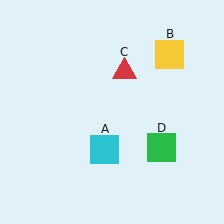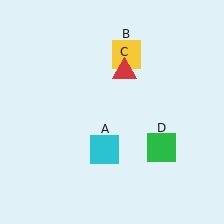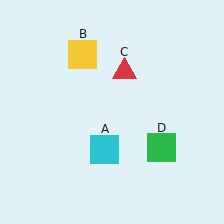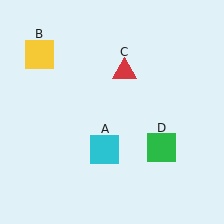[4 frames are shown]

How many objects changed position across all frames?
1 object changed position: yellow square (object B).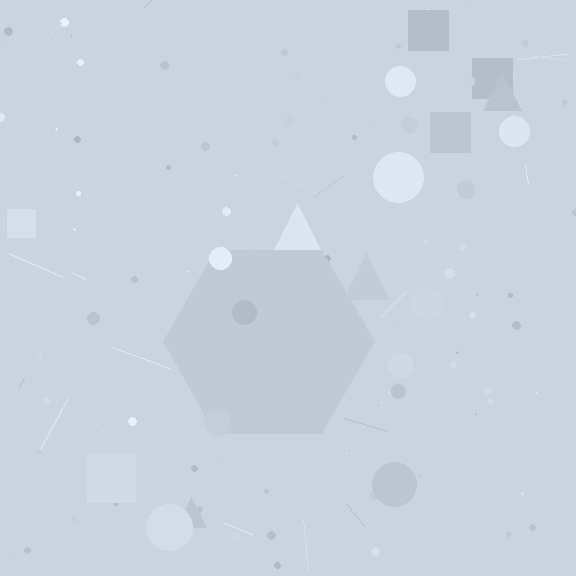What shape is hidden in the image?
A hexagon is hidden in the image.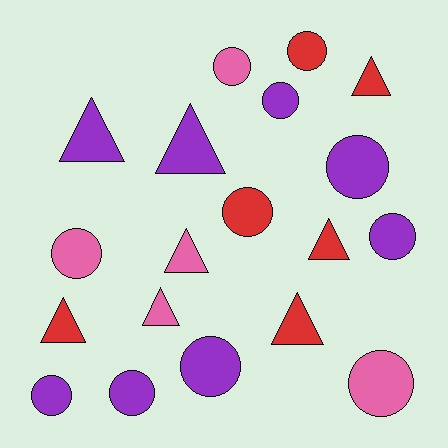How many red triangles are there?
There are 4 red triangles.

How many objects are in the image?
There are 19 objects.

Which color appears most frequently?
Purple, with 8 objects.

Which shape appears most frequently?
Circle, with 11 objects.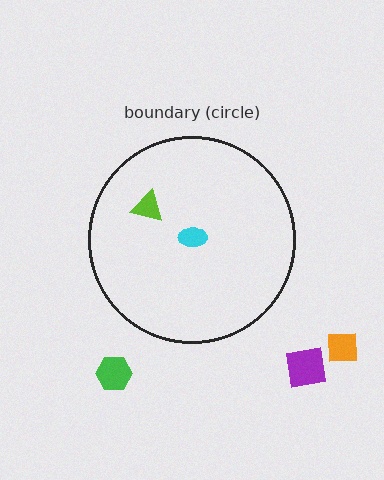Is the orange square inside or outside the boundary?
Outside.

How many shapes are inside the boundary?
2 inside, 3 outside.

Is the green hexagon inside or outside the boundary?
Outside.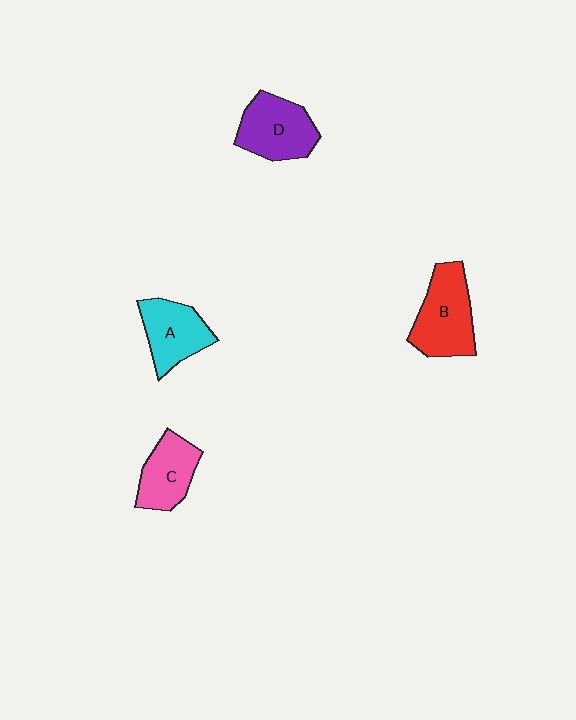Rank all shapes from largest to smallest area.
From largest to smallest: B (red), D (purple), A (cyan), C (pink).